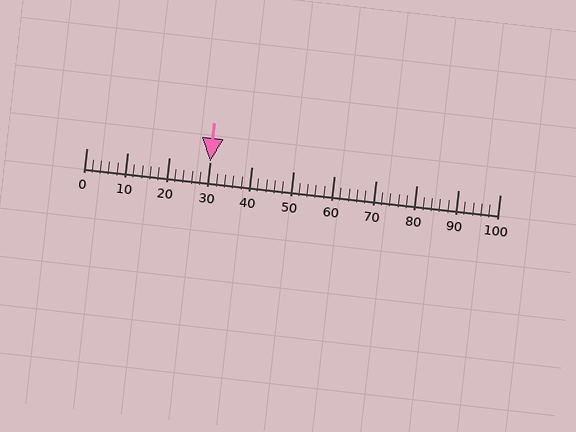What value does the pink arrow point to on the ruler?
The pink arrow points to approximately 30.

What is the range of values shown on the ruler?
The ruler shows values from 0 to 100.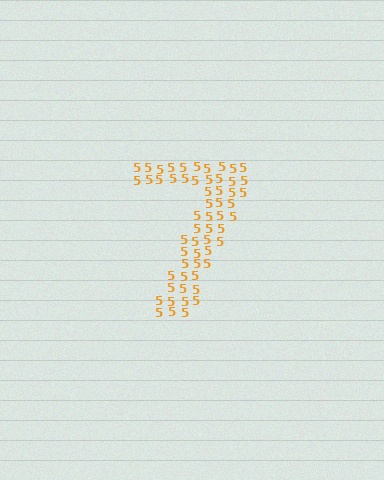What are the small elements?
The small elements are digit 5's.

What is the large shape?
The large shape is the digit 7.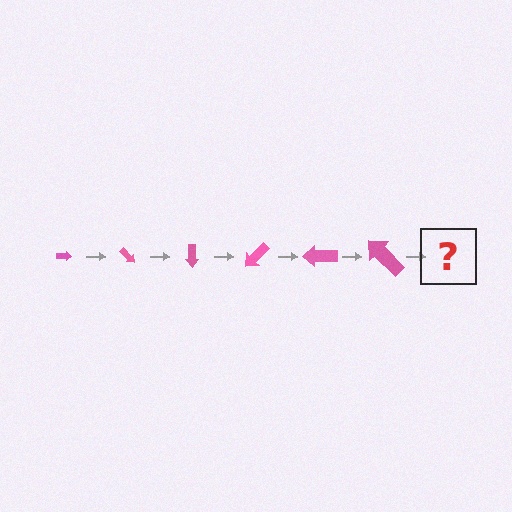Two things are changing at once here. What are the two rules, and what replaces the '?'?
The two rules are that the arrow grows larger each step and it rotates 45 degrees each step. The '?' should be an arrow, larger than the previous one and rotated 270 degrees from the start.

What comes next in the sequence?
The next element should be an arrow, larger than the previous one and rotated 270 degrees from the start.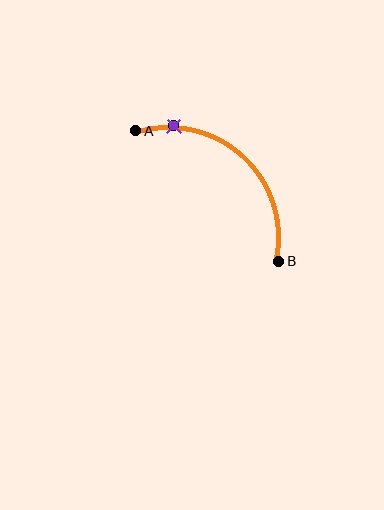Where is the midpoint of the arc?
The arc midpoint is the point on the curve farthest from the straight line joining A and B. It sits above and to the right of that line.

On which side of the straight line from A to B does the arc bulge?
The arc bulges above and to the right of the straight line connecting A and B.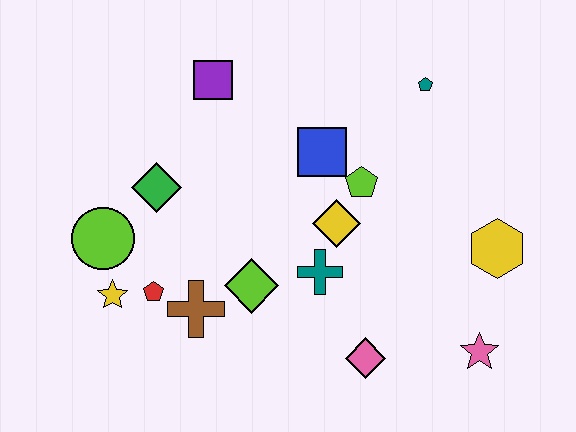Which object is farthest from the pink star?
The lime circle is farthest from the pink star.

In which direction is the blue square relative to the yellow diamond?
The blue square is above the yellow diamond.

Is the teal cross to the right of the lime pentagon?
No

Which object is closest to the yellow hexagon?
The pink star is closest to the yellow hexagon.